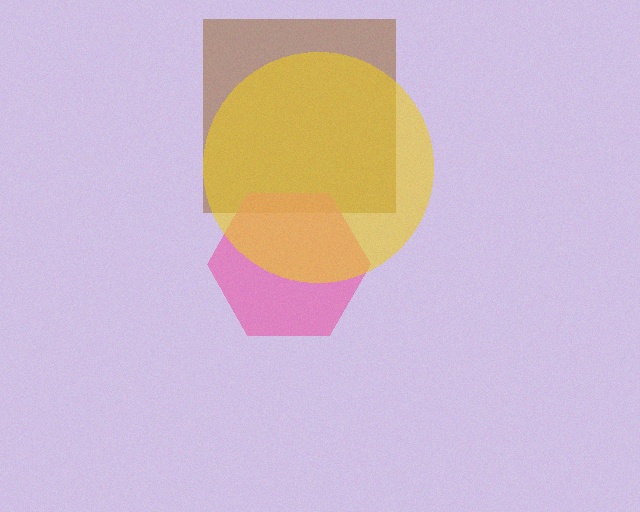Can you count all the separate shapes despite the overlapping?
Yes, there are 3 separate shapes.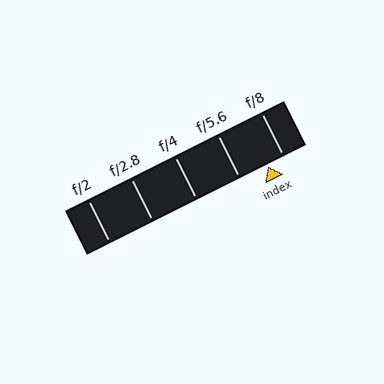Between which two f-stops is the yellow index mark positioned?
The index mark is between f/5.6 and f/8.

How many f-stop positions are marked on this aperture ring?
There are 5 f-stop positions marked.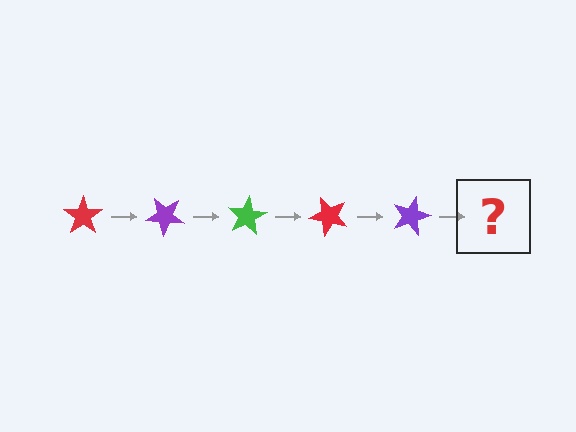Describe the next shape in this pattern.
It should be a green star, rotated 200 degrees from the start.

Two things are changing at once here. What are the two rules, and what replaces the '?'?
The two rules are that it rotates 40 degrees each step and the color cycles through red, purple, and green. The '?' should be a green star, rotated 200 degrees from the start.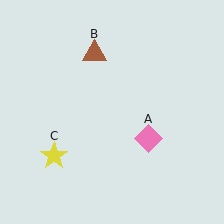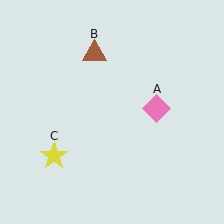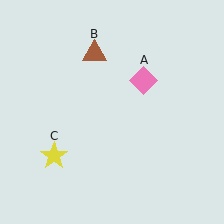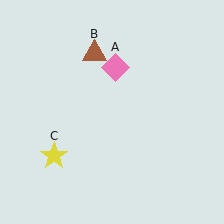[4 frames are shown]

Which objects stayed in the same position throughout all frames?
Brown triangle (object B) and yellow star (object C) remained stationary.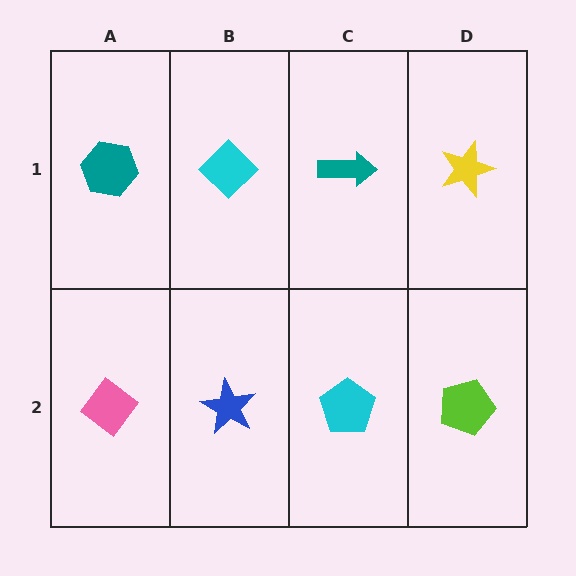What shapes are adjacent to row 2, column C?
A teal arrow (row 1, column C), a blue star (row 2, column B), a lime pentagon (row 2, column D).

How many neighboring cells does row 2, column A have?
2.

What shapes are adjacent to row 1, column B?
A blue star (row 2, column B), a teal hexagon (row 1, column A), a teal arrow (row 1, column C).